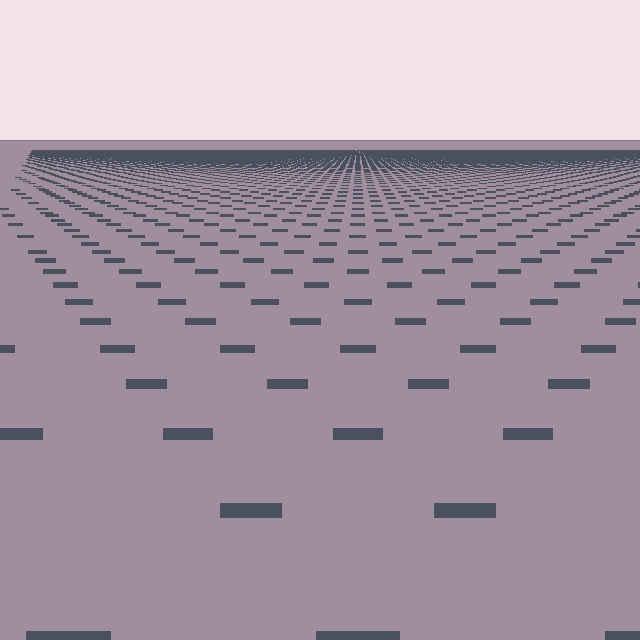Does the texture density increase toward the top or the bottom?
Density increases toward the top.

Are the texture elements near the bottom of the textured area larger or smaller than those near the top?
Larger. Near the bottom, elements are closer to the viewer and appear at a bigger on-screen size.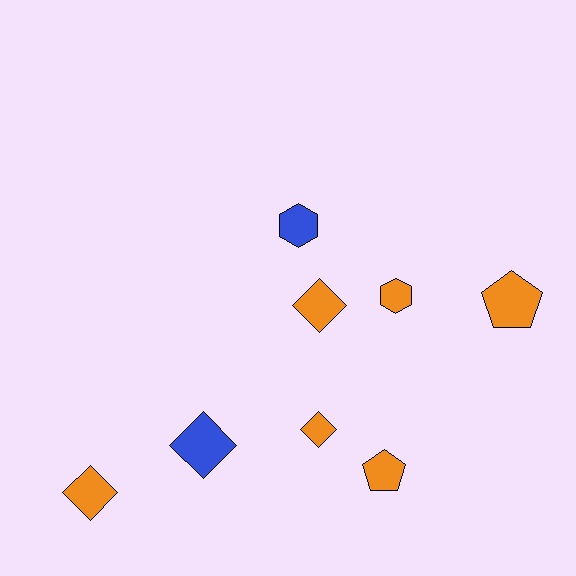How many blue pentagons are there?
There are no blue pentagons.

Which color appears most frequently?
Orange, with 6 objects.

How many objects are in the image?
There are 8 objects.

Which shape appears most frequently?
Diamond, with 4 objects.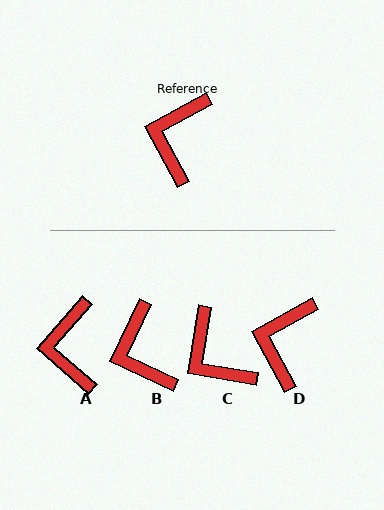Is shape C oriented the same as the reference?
No, it is off by about 52 degrees.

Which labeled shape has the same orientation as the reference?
D.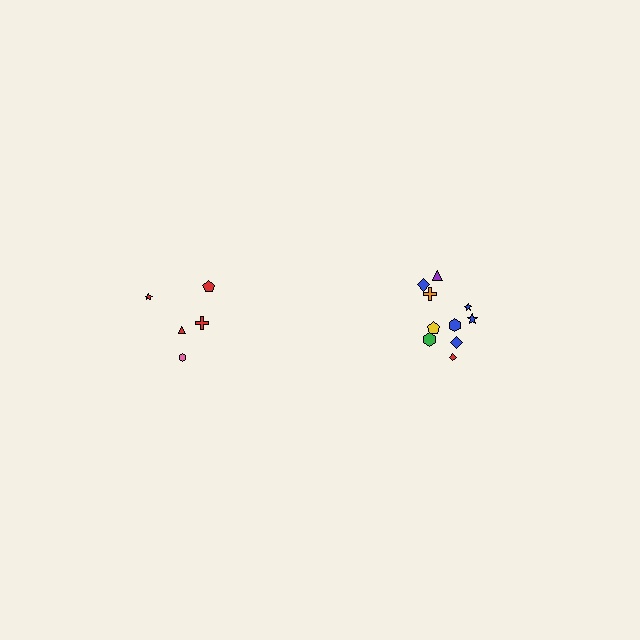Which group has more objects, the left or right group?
The right group.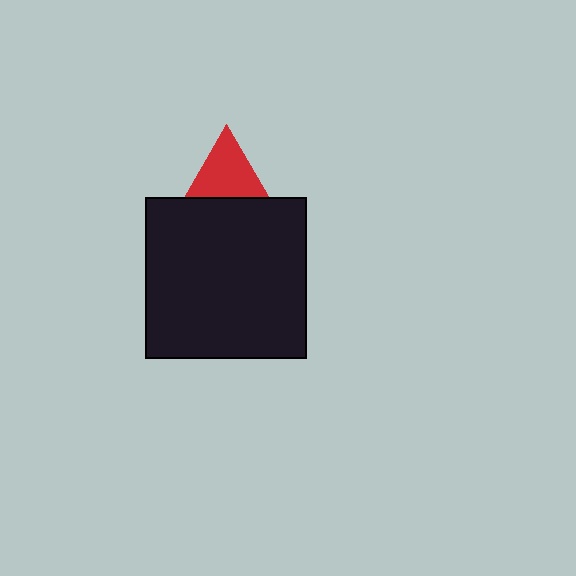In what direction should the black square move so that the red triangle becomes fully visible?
The black square should move down. That is the shortest direction to clear the overlap and leave the red triangle fully visible.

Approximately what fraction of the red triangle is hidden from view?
Roughly 32% of the red triangle is hidden behind the black square.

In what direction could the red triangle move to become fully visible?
The red triangle could move up. That would shift it out from behind the black square entirely.